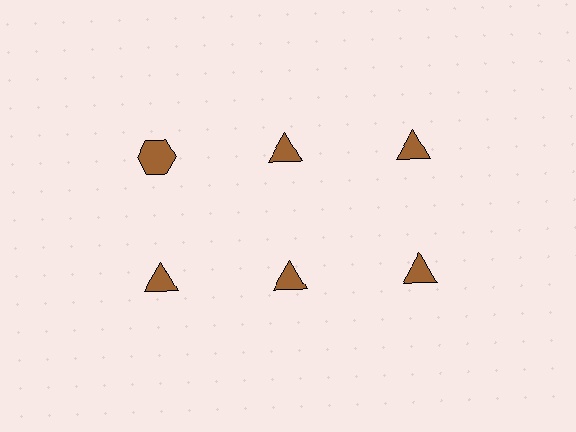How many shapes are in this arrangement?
There are 6 shapes arranged in a grid pattern.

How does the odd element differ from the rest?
It has a different shape: hexagon instead of triangle.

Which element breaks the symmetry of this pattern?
The brown hexagon in the top row, leftmost column breaks the symmetry. All other shapes are brown triangles.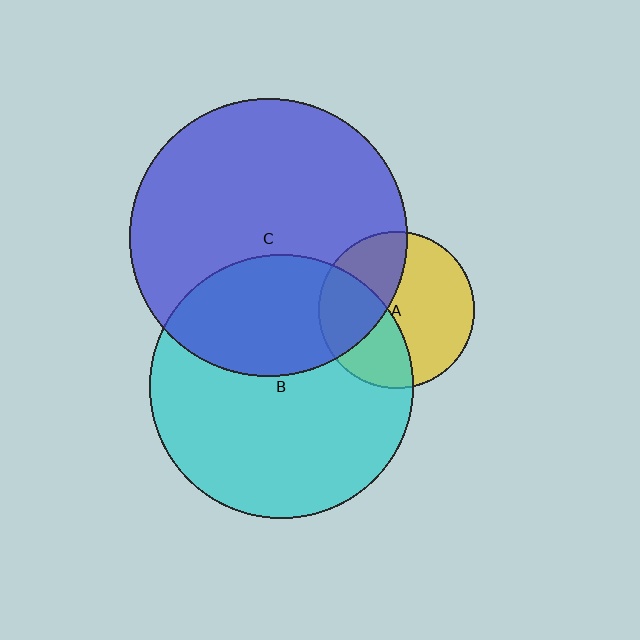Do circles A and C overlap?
Yes.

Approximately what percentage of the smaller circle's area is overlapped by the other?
Approximately 40%.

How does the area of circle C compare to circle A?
Approximately 3.1 times.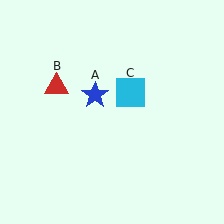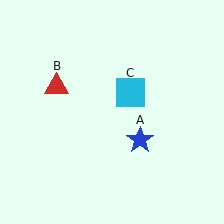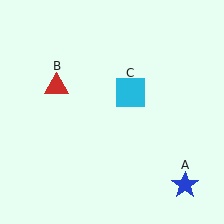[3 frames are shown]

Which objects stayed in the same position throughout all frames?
Red triangle (object B) and cyan square (object C) remained stationary.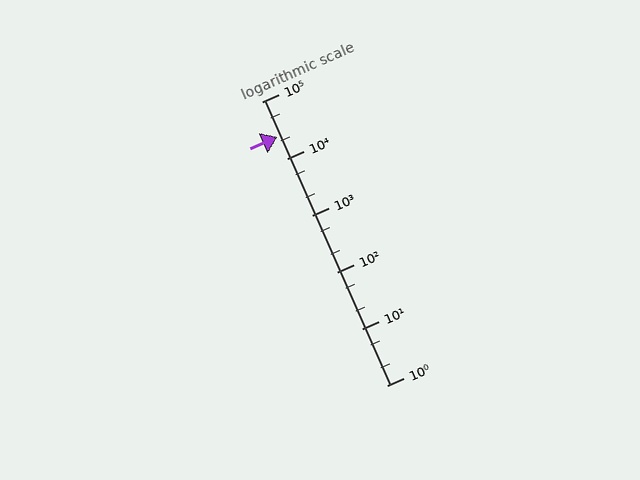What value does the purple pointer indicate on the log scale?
The pointer indicates approximately 24000.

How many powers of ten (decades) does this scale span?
The scale spans 5 decades, from 1 to 100000.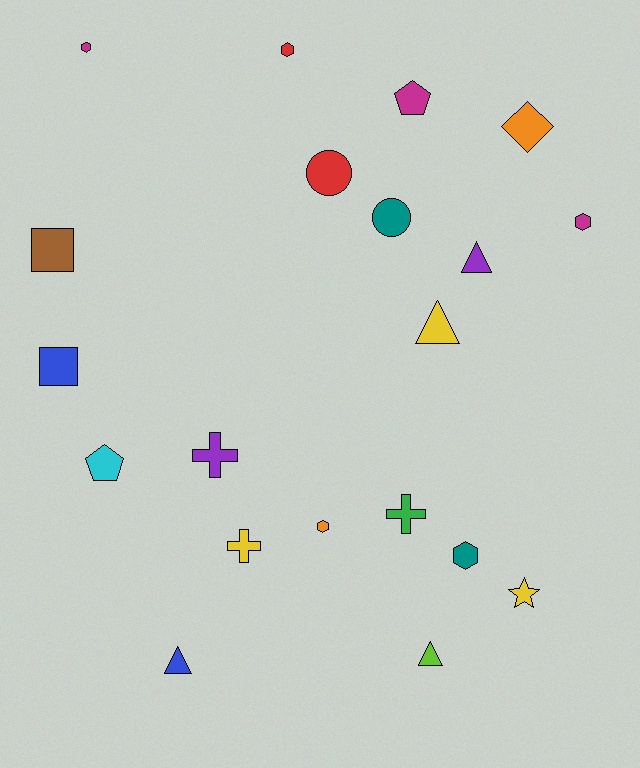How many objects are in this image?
There are 20 objects.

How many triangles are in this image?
There are 4 triangles.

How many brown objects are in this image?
There is 1 brown object.